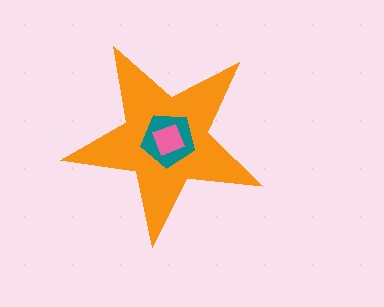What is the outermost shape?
The orange star.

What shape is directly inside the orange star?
The teal pentagon.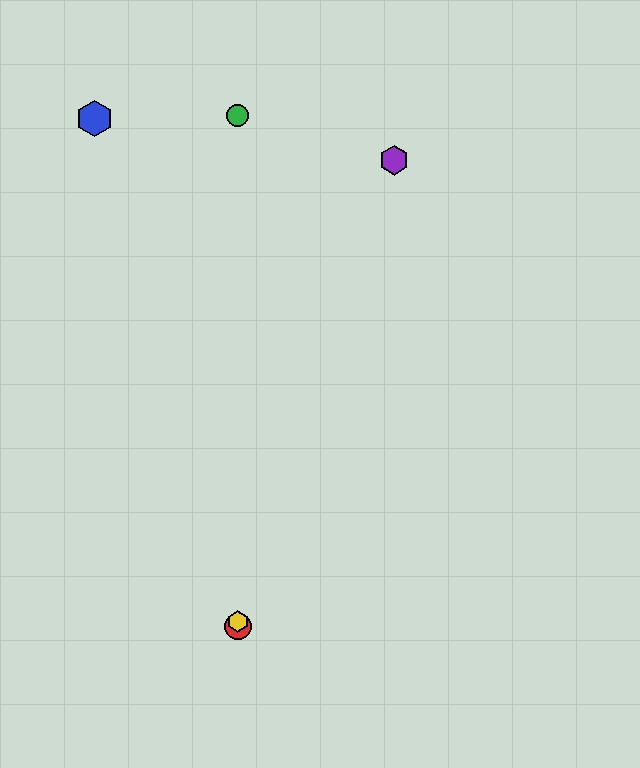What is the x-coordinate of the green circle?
The green circle is at x≈238.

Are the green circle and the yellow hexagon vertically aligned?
Yes, both are at x≈238.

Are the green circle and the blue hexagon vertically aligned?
No, the green circle is at x≈238 and the blue hexagon is at x≈95.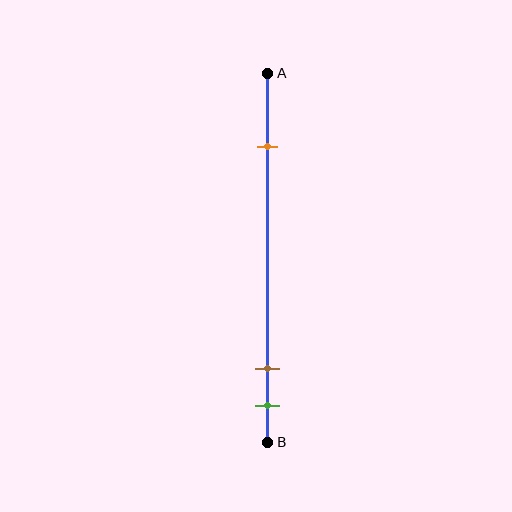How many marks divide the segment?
There are 3 marks dividing the segment.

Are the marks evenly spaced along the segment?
No, the marks are not evenly spaced.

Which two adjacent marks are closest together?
The brown and green marks are the closest adjacent pair.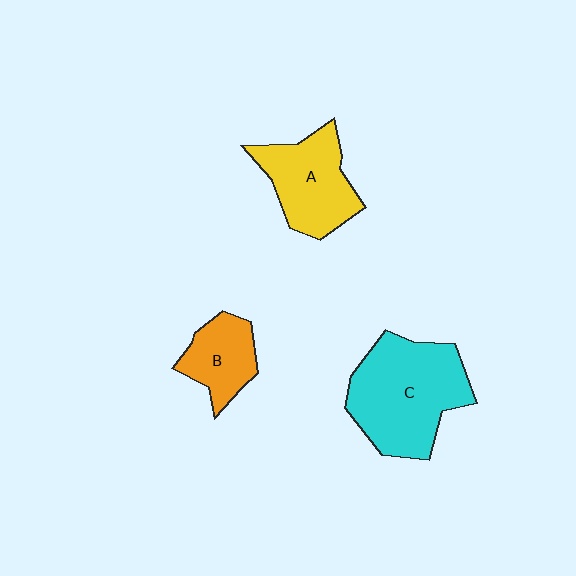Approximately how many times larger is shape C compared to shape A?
Approximately 1.5 times.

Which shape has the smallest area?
Shape B (orange).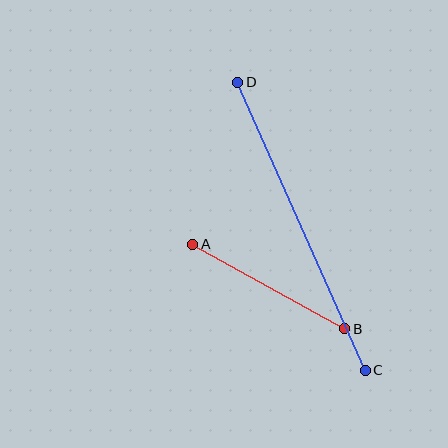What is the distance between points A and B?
The distance is approximately 174 pixels.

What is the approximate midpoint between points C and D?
The midpoint is at approximately (301, 226) pixels.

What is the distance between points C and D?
The distance is approximately 315 pixels.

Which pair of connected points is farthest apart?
Points C and D are farthest apart.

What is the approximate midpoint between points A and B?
The midpoint is at approximately (269, 286) pixels.